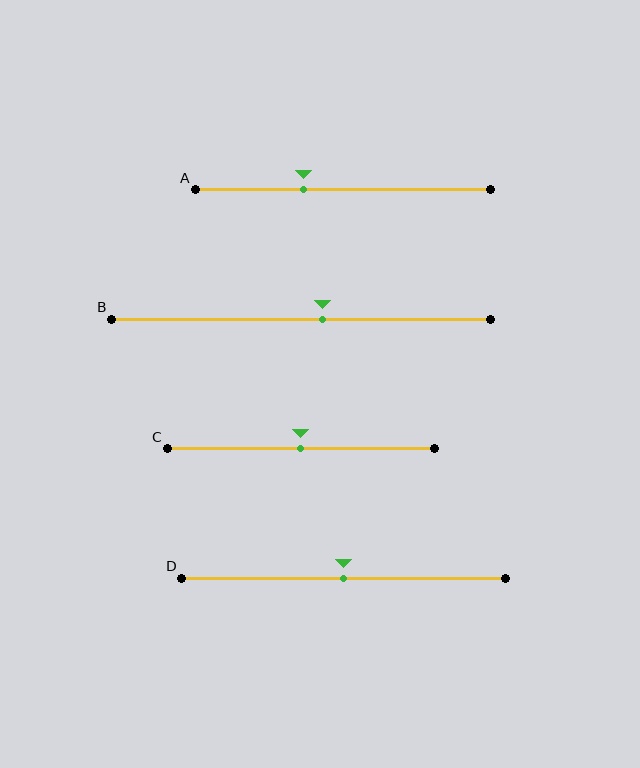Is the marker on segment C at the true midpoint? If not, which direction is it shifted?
Yes, the marker on segment C is at the true midpoint.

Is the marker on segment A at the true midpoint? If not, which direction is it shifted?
No, the marker on segment A is shifted to the left by about 13% of the segment length.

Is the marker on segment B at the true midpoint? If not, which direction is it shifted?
No, the marker on segment B is shifted to the right by about 6% of the segment length.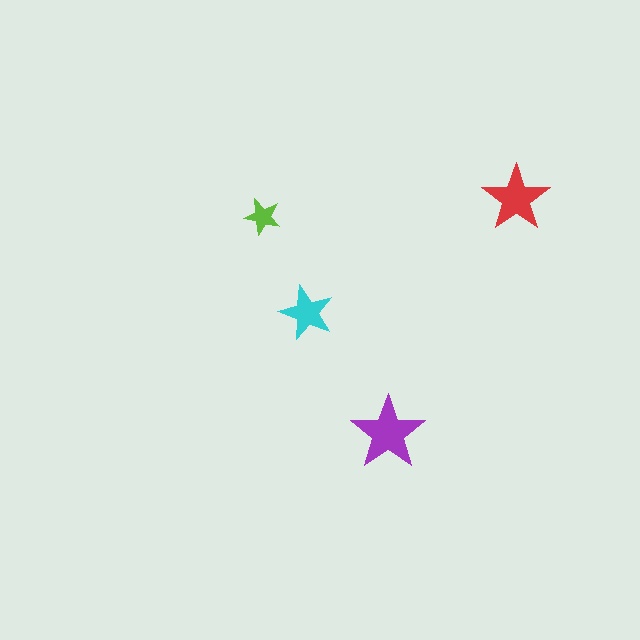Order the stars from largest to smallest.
the purple one, the red one, the cyan one, the lime one.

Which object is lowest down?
The purple star is bottommost.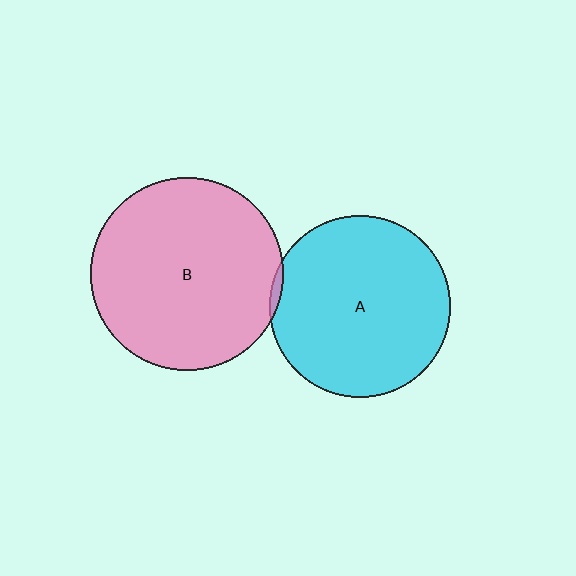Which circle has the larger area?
Circle B (pink).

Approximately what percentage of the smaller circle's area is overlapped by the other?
Approximately 5%.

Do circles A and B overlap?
Yes.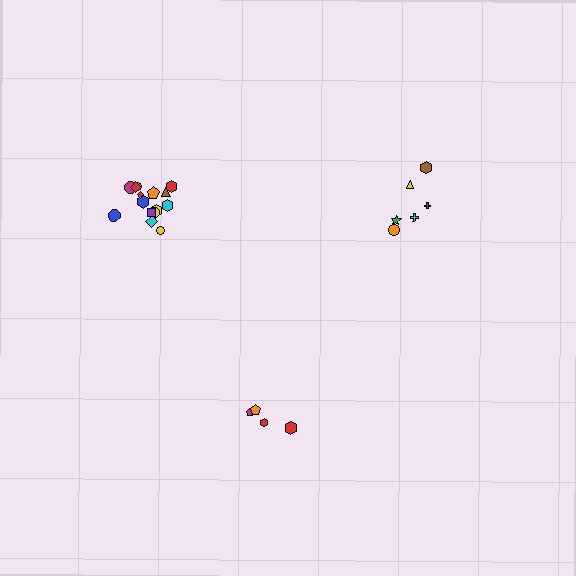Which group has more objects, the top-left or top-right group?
The top-left group.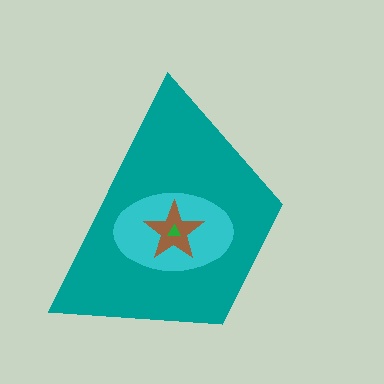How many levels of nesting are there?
4.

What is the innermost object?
The green triangle.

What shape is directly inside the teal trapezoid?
The cyan ellipse.